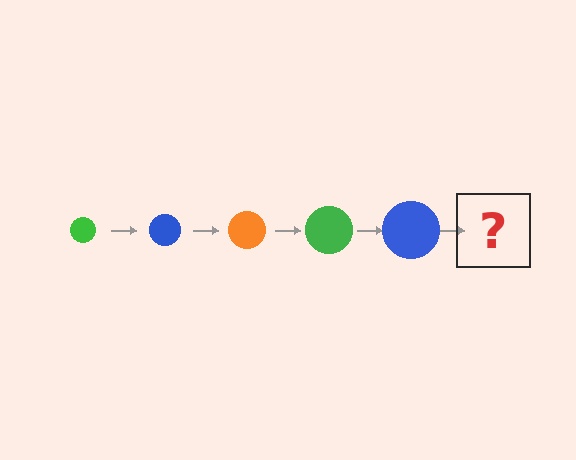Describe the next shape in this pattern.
It should be an orange circle, larger than the previous one.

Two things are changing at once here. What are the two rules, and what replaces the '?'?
The two rules are that the circle grows larger each step and the color cycles through green, blue, and orange. The '?' should be an orange circle, larger than the previous one.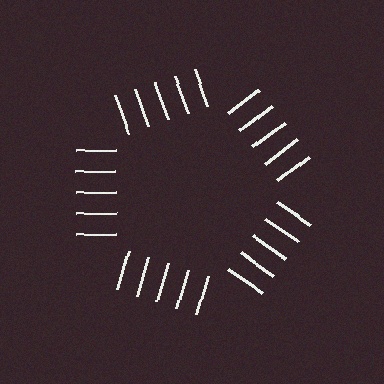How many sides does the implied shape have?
5 sides — the line-ends trace a pentagon.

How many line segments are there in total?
25 — 5 along each of the 5 edges.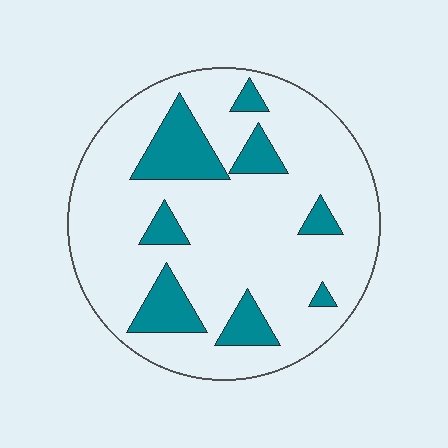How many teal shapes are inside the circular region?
8.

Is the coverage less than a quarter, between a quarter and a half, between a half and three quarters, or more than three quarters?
Less than a quarter.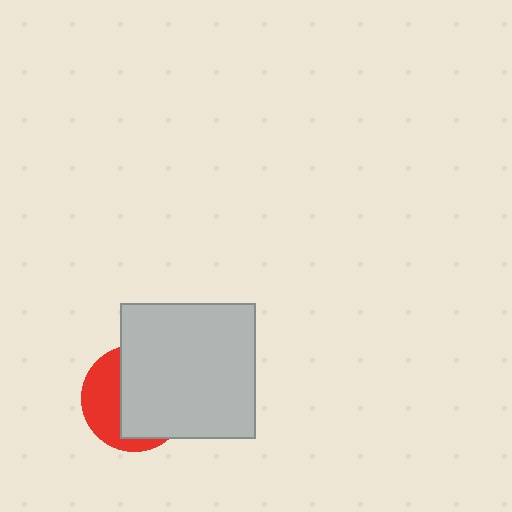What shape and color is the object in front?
The object in front is a light gray square.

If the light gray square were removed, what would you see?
You would see the complete red circle.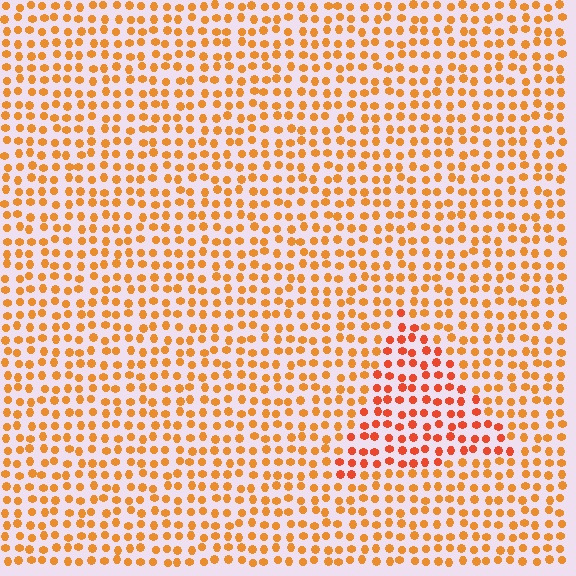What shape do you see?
I see a triangle.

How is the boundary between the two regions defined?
The boundary is defined purely by a slight shift in hue (about 22 degrees). Spacing, size, and orientation are identical on both sides.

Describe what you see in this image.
The image is filled with small orange elements in a uniform arrangement. A triangle-shaped region is visible where the elements are tinted to a slightly different hue, forming a subtle color boundary.